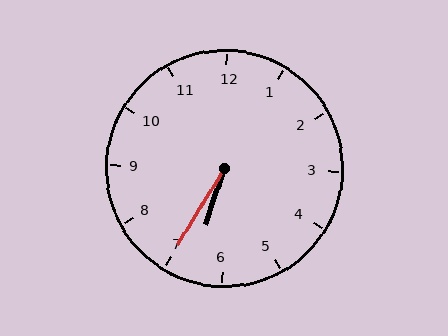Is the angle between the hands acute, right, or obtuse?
It is acute.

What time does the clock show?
6:35.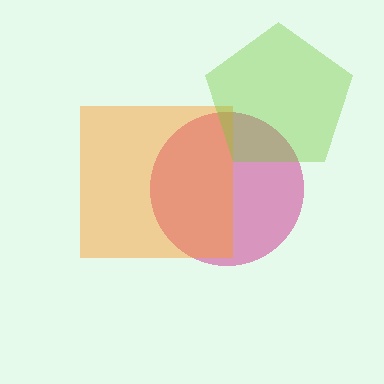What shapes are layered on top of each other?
The layered shapes are: a magenta circle, an orange square, a lime pentagon.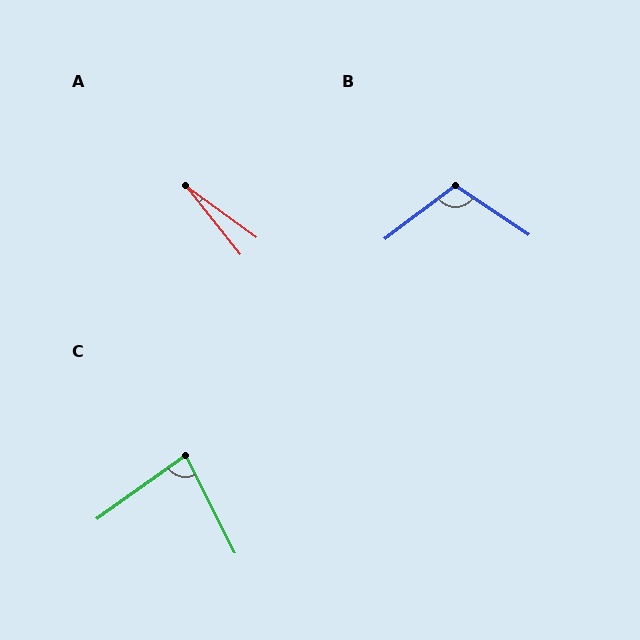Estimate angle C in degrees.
Approximately 81 degrees.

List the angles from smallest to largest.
A (15°), C (81°), B (109°).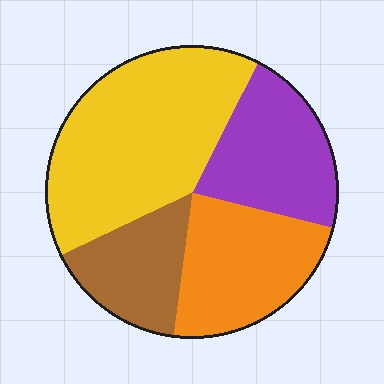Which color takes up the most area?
Yellow, at roughly 40%.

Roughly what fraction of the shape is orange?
Orange takes up less than a quarter of the shape.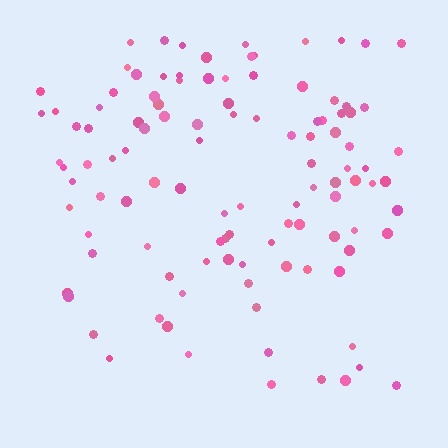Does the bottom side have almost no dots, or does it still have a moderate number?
Still a moderate number, just noticeably fewer than the top.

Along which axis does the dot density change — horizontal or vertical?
Vertical.